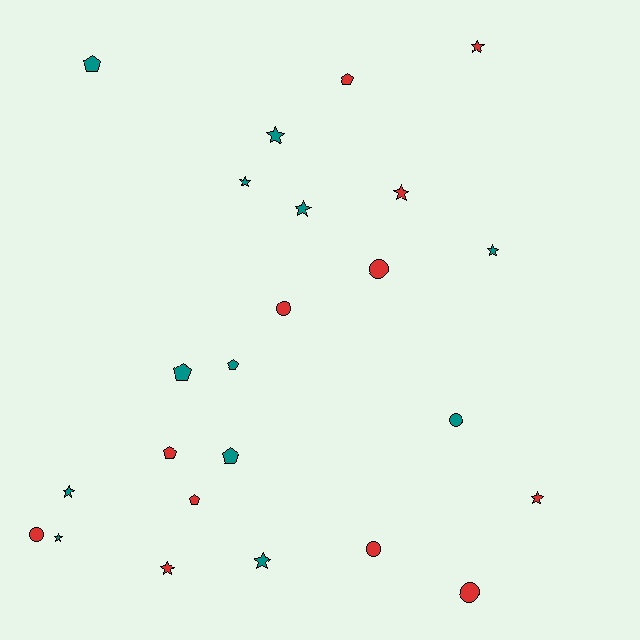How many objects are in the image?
There are 24 objects.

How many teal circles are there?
There is 1 teal circle.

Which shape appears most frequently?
Star, with 11 objects.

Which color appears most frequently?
Teal, with 12 objects.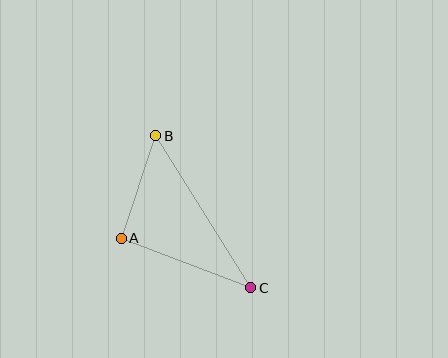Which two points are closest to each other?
Points A and B are closest to each other.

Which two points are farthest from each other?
Points B and C are farthest from each other.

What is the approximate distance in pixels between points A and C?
The distance between A and C is approximately 139 pixels.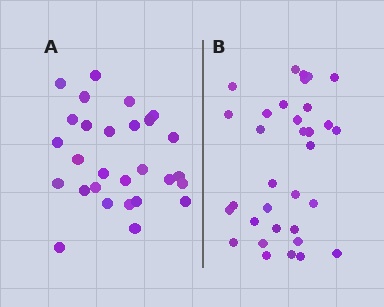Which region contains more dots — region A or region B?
Region B (the right region) has more dots.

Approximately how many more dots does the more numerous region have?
Region B has about 5 more dots than region A.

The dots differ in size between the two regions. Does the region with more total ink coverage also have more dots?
No. Region A has more total ink coverage because its dots are larger, but region B actually contains more individual dots. Total area can be misleading — the number of items is what matters here.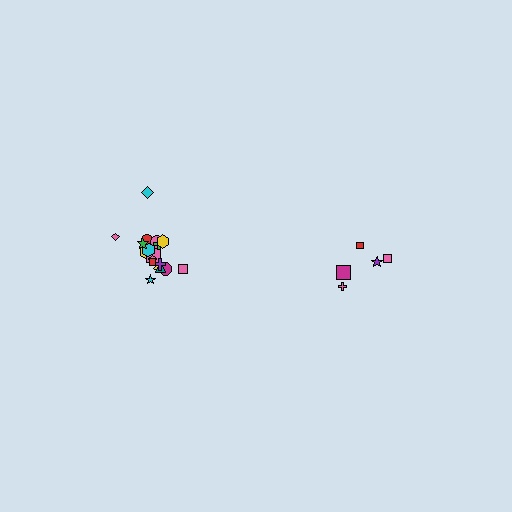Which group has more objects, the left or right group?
The left group.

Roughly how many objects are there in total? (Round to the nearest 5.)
Roughly 25 objects in total.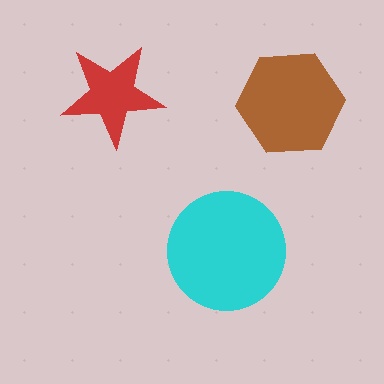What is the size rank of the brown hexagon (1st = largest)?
2nd.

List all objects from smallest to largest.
The red star, the brown hexagon, the cyan circle.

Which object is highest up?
The red star is topmost.